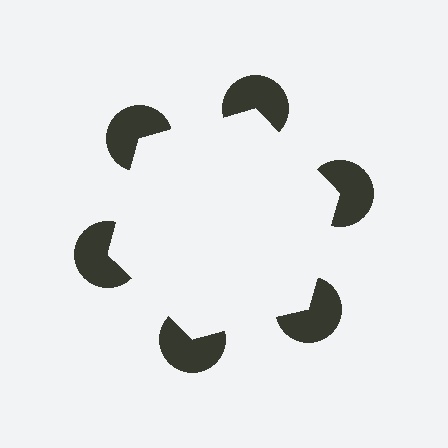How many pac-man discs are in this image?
There are 6 — one at each vertex of the illusory hexagon.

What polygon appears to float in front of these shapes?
An illusory hexagon — its edges are inferred from the aligned wedge cuts in the pac-man discs, not physically drawn.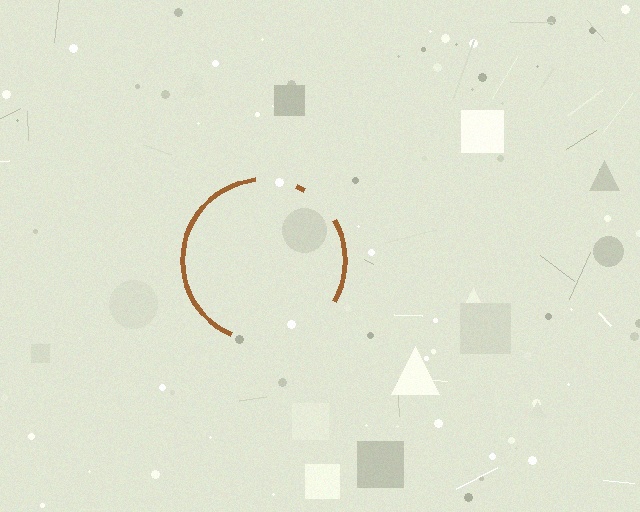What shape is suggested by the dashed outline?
The dashed outline suggests a circle.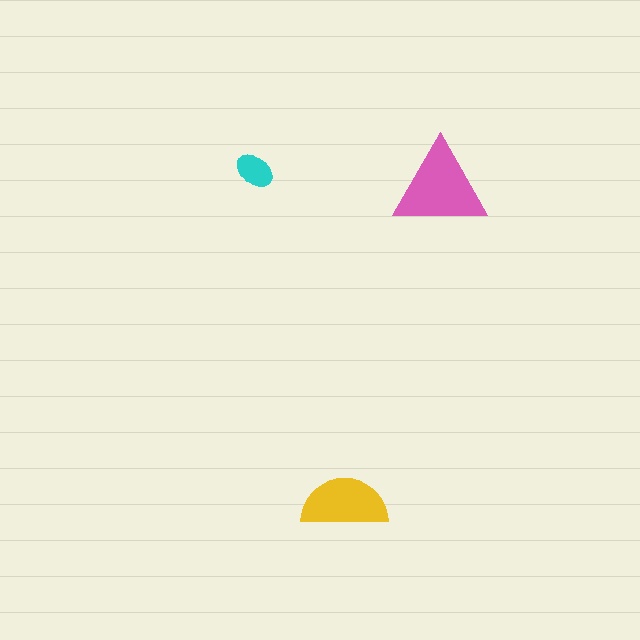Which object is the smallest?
The cyan ellipse.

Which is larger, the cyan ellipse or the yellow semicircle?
The yellow semicircle.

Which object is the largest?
The pink triangle.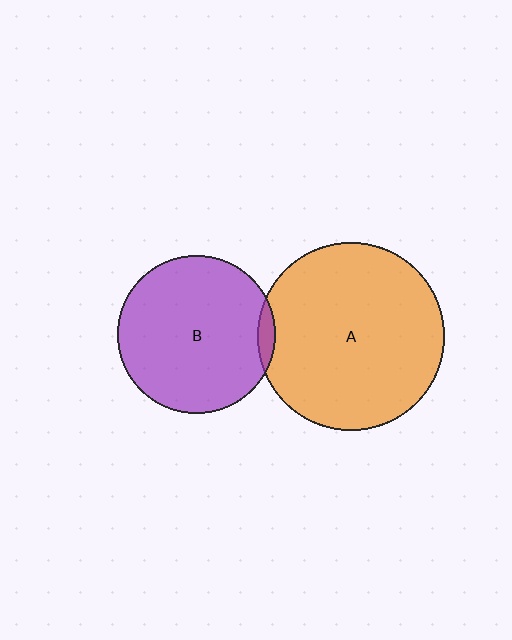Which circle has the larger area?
Circle A (orange).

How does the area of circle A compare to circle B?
Approximately 1.4 times.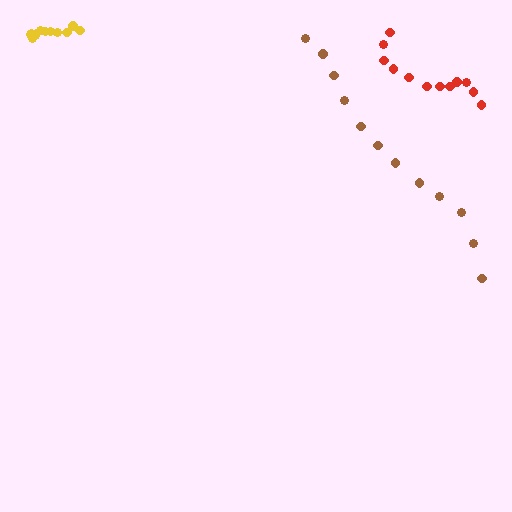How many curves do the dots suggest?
There are 3 distinct paths.